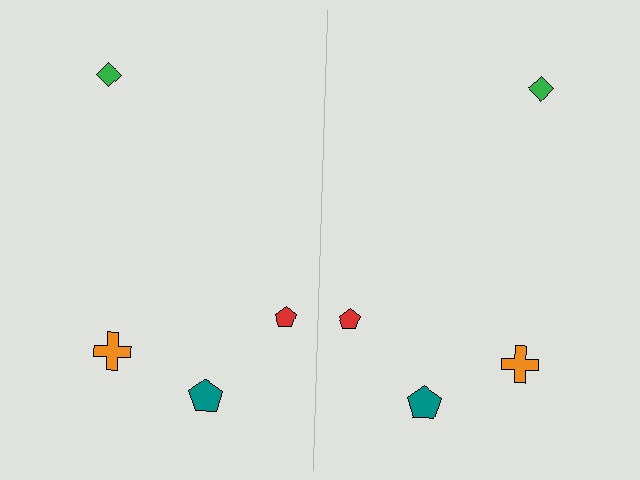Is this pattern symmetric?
Yes, this pattern has bilateral (reflection) symmetry.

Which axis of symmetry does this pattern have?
The pattern has a vertical axis of symmetry running through the center of the image.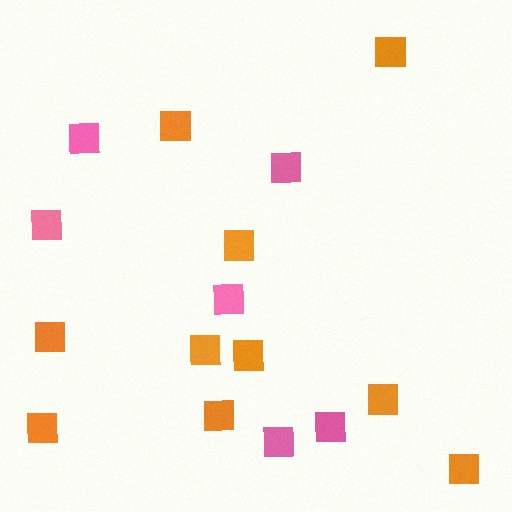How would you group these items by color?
There are 2 groups: one group of pink squares (6) and one group of orange squares (10).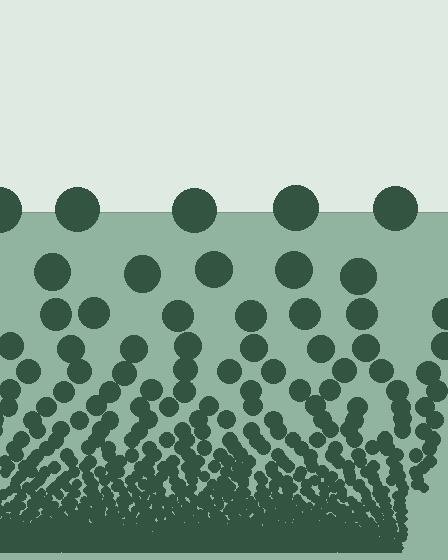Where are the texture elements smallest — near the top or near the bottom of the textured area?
Near the bottom.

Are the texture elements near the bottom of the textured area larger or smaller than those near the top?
Smaller. The gradient is inverted — elements near the bottom are smaller and denser.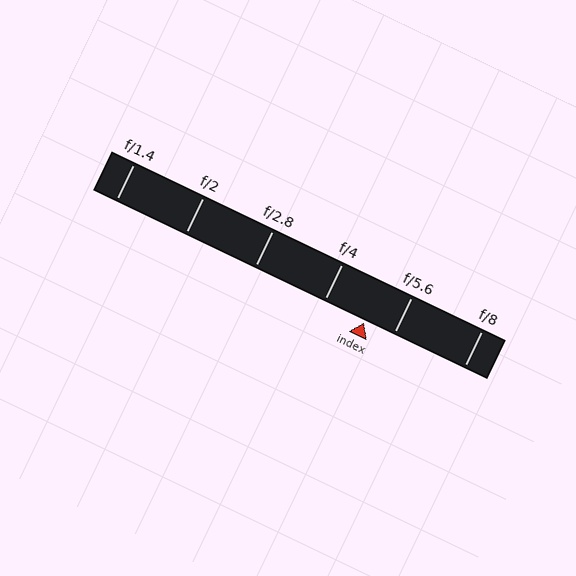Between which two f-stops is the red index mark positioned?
The index mark is between f/4 and f/5.6.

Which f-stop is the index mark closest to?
The index mark is closest to f/5.6.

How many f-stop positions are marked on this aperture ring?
There are 6 f-stop positions marked.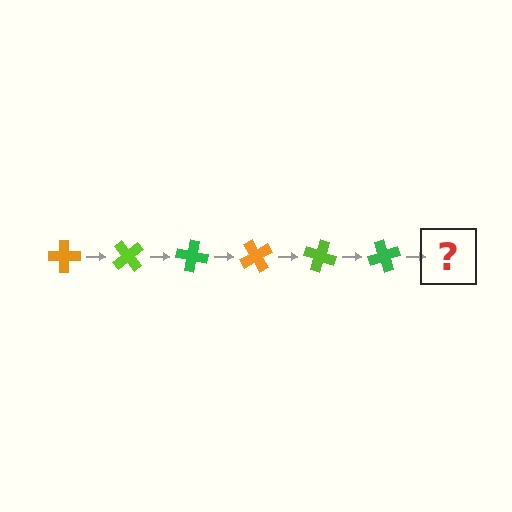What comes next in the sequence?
The next element should be an orange cross, rotated 300 degrees from the start.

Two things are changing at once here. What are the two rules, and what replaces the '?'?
The two rules are that it rotates 50 degrees each step and the color cycles through orange, lime, and green. The '?' should be an orange cross, rotated 300 degrees from the start.